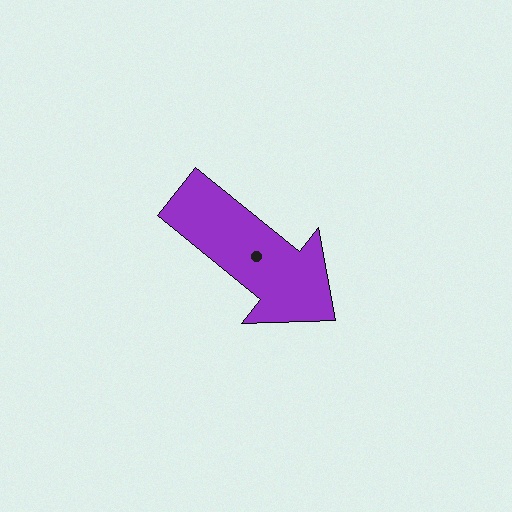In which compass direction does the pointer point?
Southeast.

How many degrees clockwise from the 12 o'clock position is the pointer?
Approximately 129 degrees.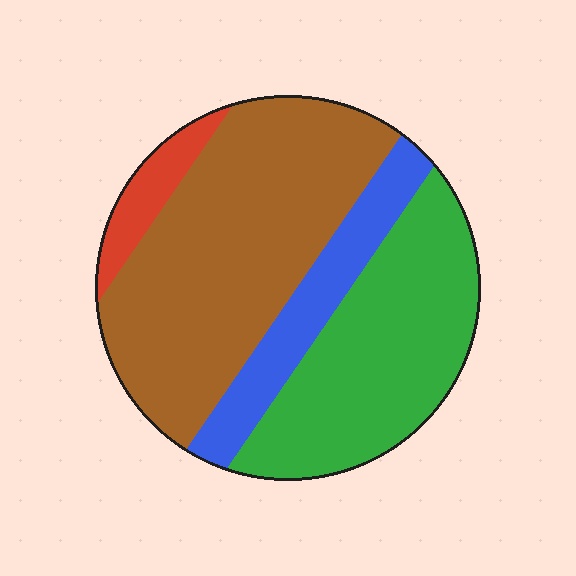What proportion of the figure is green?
Green covers around 35% of the figure.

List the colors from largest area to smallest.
From largest to smallest: brown, green, blue, red.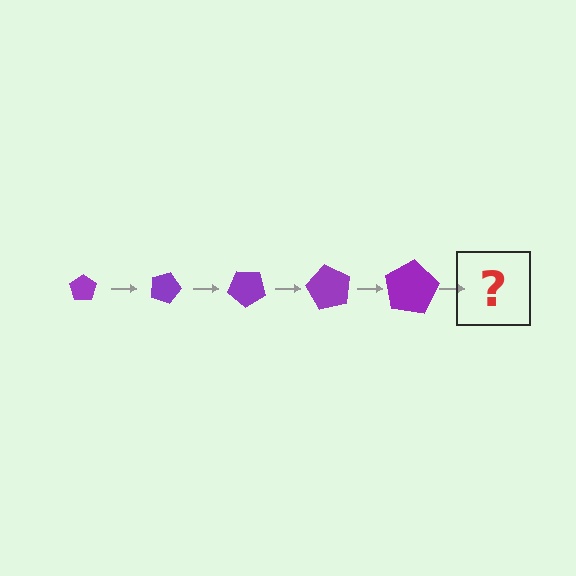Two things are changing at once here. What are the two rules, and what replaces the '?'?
The two rules are that the pentagon grows larger each step and it rotates 20 degrees each step. The '?' should be a pentagon, larger than the previous one and rotated 100 degrees from the start.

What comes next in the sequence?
The next element should be a pentagon, larger than the previous one and rotated 100 degrees from the start.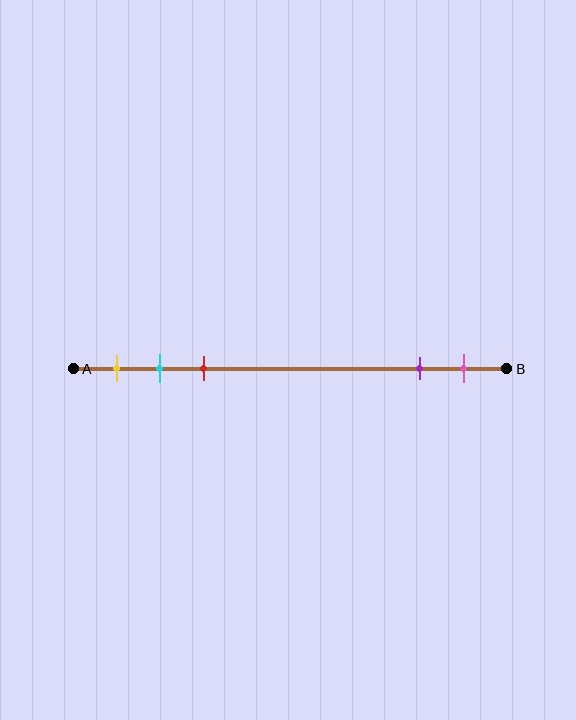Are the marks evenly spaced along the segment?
No, the marks are not evenly spaced.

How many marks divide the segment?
There are 5 marks dividing the segment.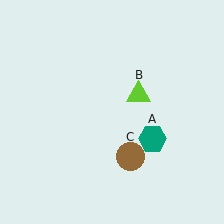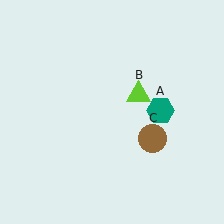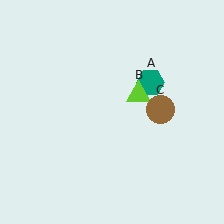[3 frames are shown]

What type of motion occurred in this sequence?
The teal hexagon (object A), brown circle (object C) rotated counterclockwise around the center of the scene.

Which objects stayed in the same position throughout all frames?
Lime triangle (object B) remained stationary.